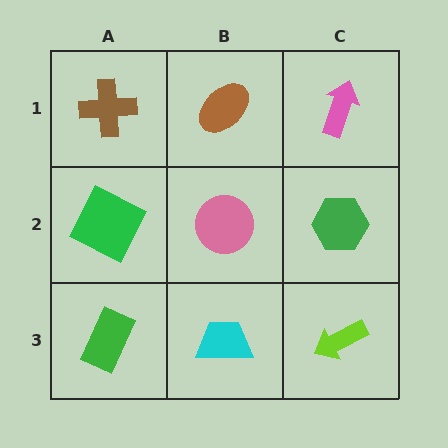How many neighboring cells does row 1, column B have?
3.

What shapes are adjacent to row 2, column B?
A brown ellipse (row 1, column B), a cyan trapezoid (row 3, column B), a green square (row 2, column A), a green hexagon (row 2, column C).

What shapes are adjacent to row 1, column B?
A pink circle (row 2, column B), a brown cross (row 1, column A), a pink arrow (row 1, column C).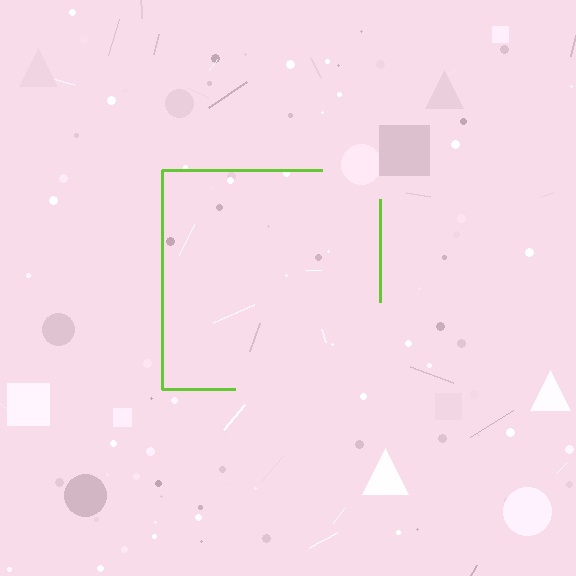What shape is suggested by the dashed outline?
The dashed outline suggests a square.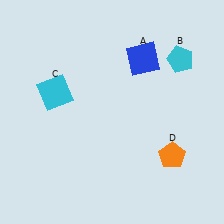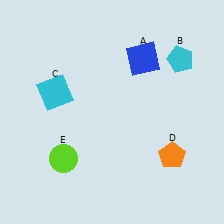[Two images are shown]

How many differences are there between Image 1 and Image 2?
There is 1 difference between the two images.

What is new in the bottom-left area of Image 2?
A lime circle (E) was added in the bottom-left area of Image 2.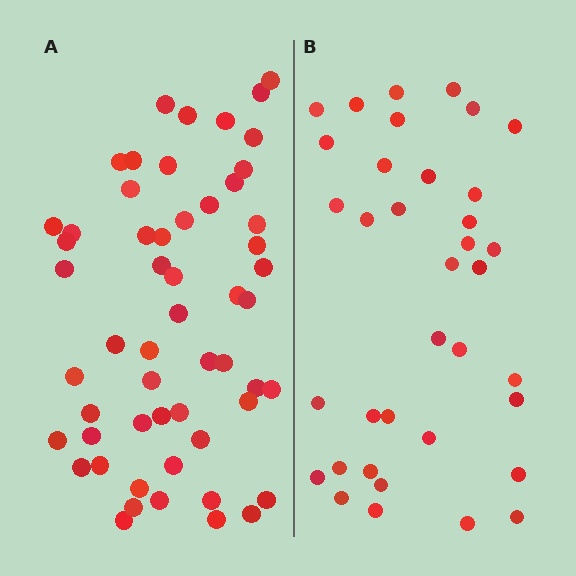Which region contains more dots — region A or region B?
Region A (the left region) has more dots.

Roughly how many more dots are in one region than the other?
Region A has approximately 20 more dots than region B.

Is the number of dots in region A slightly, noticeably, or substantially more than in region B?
Region A has substantially more. The ratio is roughly 1.5 to 1.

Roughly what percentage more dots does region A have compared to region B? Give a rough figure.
About 55% more.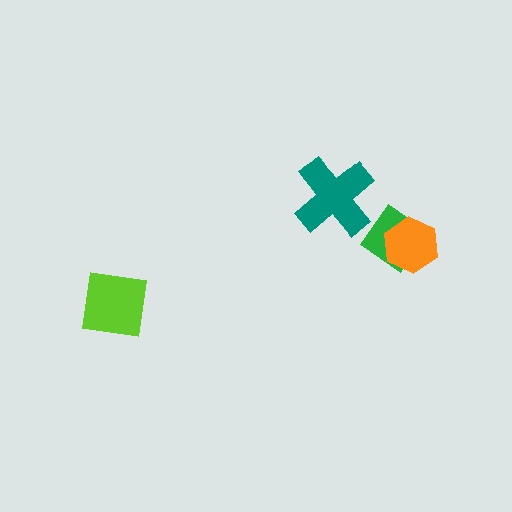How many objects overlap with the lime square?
0 objects overlap with the lime square.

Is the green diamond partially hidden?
Yes, it is partially covered by another shape.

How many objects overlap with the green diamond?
1 object overlaps with the green diamond.